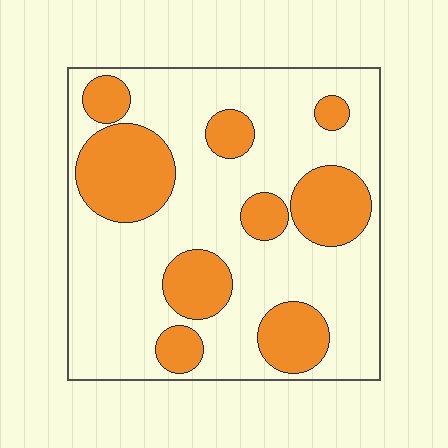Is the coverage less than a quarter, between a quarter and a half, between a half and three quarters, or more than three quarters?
Between a quarter and a half.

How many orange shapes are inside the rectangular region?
9.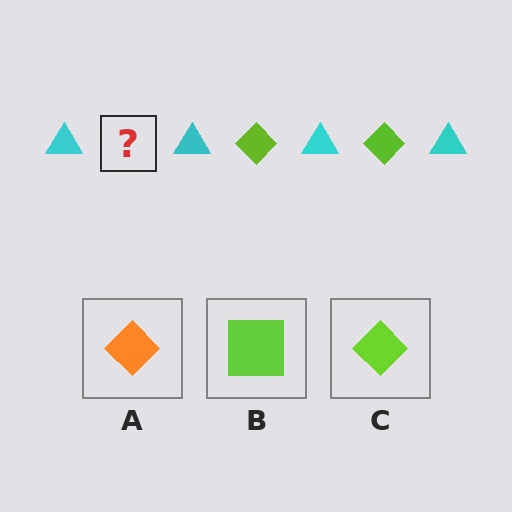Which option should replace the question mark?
Option C.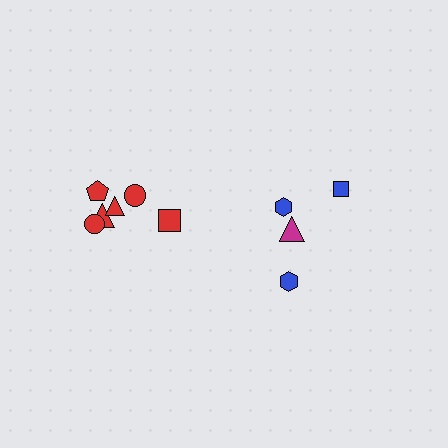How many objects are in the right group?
There are 4 objects.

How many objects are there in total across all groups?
There are 10 objects.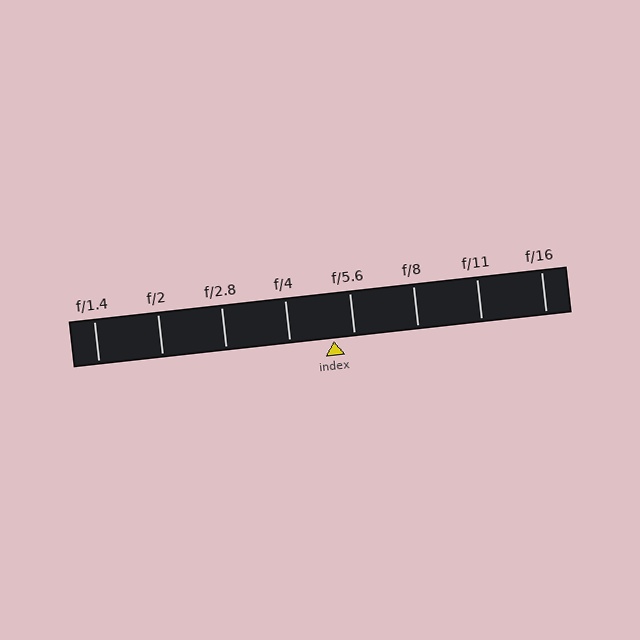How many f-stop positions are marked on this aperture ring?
There are 8 f-stop positions marked.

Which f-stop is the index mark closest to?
The index mark is closest to f/5.6.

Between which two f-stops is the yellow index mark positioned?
The index mark is between f/4 and f/5.6.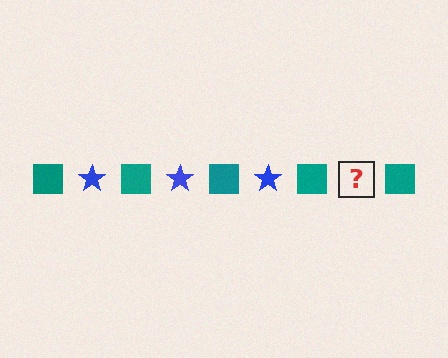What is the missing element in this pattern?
The missing element is a blue star.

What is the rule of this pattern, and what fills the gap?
The rule is that the pattern alternates between teal square and blue star. The gap should be filled with a blue star.